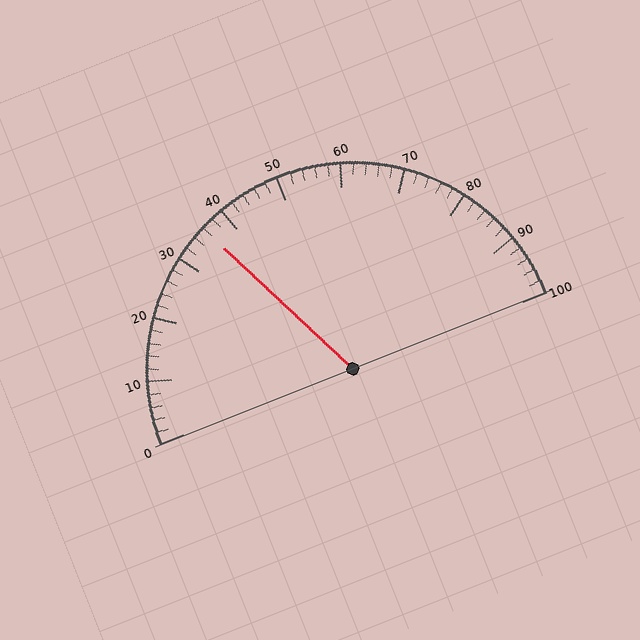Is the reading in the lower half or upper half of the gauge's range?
The reading is in the lower half of the range (0 to 100).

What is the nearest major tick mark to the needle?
The nearest major tick mark is 40.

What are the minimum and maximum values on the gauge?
The gauge ranges from 0 to 100.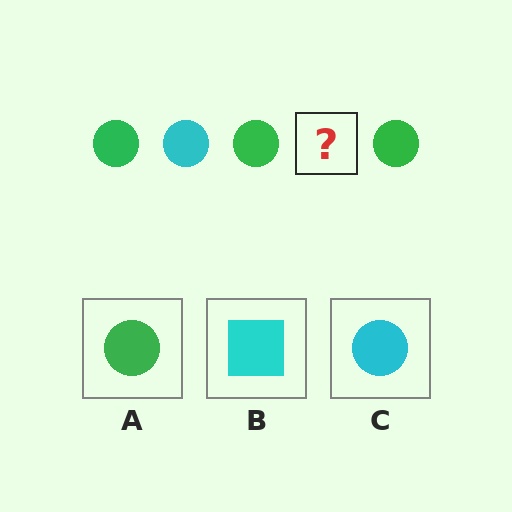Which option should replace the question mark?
Option C.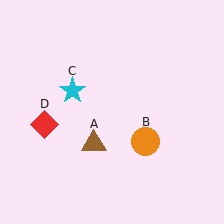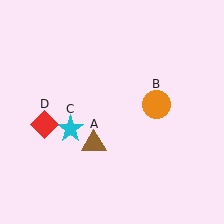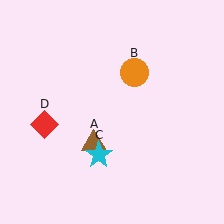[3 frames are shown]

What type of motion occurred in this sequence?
The orange circle (object B), cyan star (object C) rotated counterclockwise around the center of the scene.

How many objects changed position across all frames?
2 objects changed position: orange circle (object B), cyan star (object C).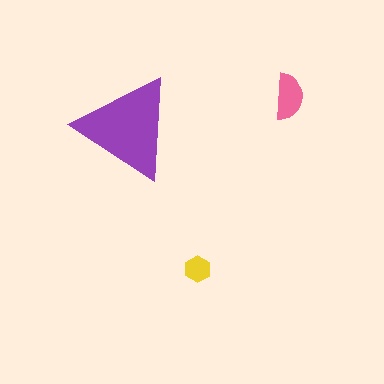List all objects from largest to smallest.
The purple triangle, the pink semicircle, the yellow hexagon.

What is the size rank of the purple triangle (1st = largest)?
1st.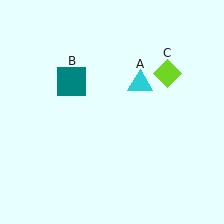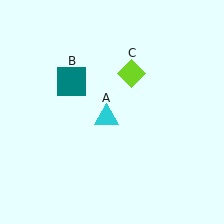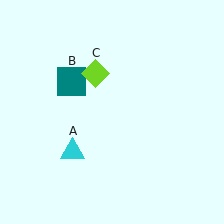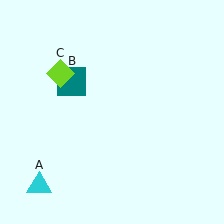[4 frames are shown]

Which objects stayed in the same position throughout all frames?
Teal square (object B) remained stationary.